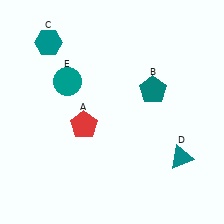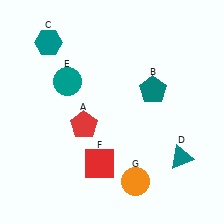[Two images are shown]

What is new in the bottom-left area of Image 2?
A red square (F) was added in the bottom-left area of Image 2.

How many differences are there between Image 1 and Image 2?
There are 2 differences between the two images.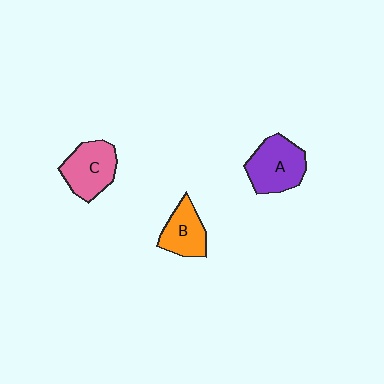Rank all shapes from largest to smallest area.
From largest to smallest: A (purple), C (pink), B (orange).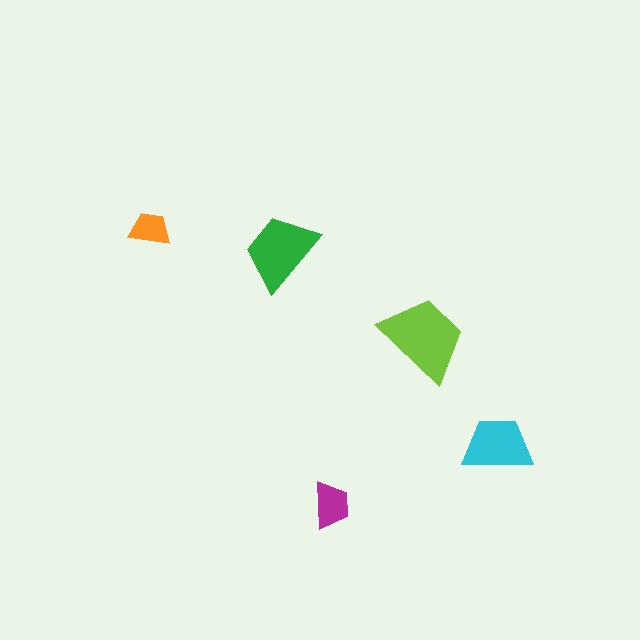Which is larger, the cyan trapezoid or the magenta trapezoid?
The cyan one.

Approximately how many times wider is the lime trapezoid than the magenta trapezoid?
About 2 times wider.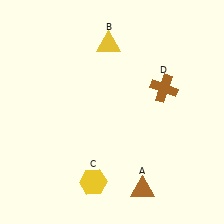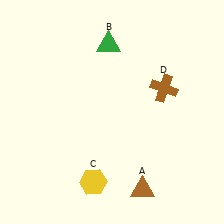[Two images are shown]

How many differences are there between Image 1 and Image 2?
There is 1 difference between the two images.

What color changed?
The triangle (B) changed from yellow in Image 1 to green in Image 2.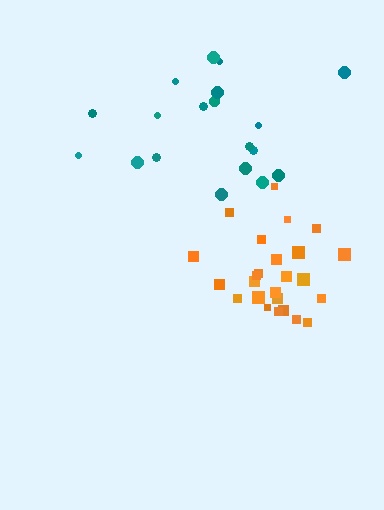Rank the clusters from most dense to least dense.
orange, teal.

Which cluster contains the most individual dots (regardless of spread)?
Orange (25).